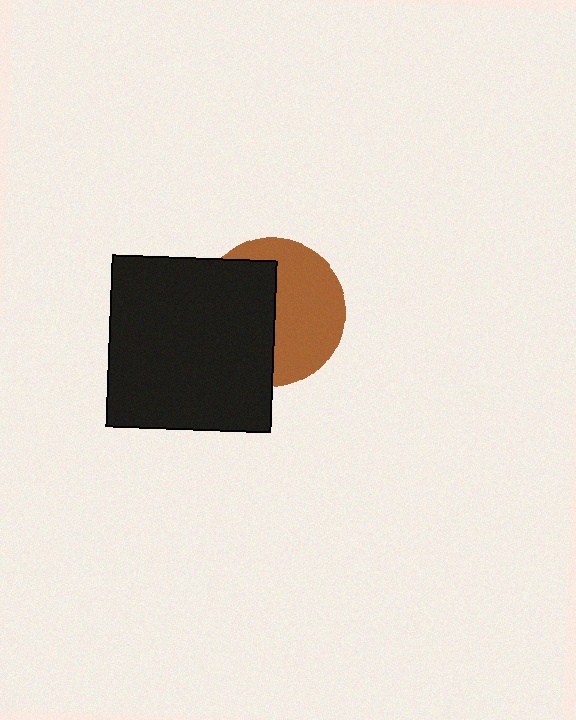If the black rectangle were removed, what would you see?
You would see the complete brown circle.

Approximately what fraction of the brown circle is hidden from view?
Roughly 48% of the brown circle is hidden behind the black rectangle.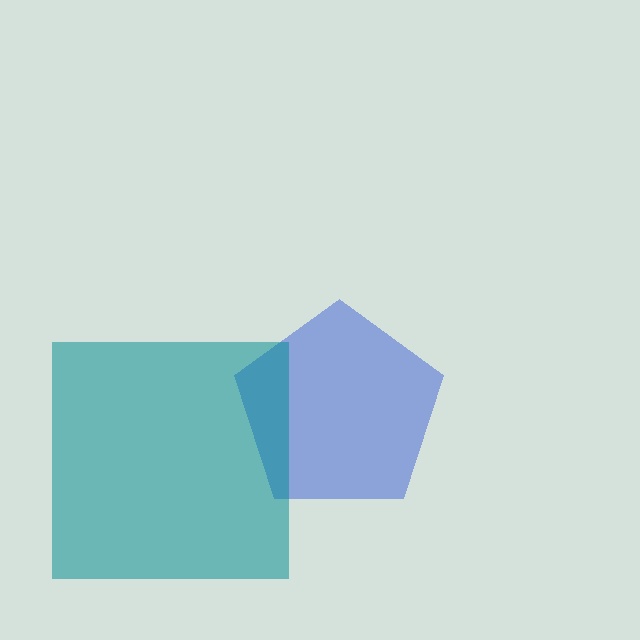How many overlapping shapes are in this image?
There are 2 overlapping shapes in the image.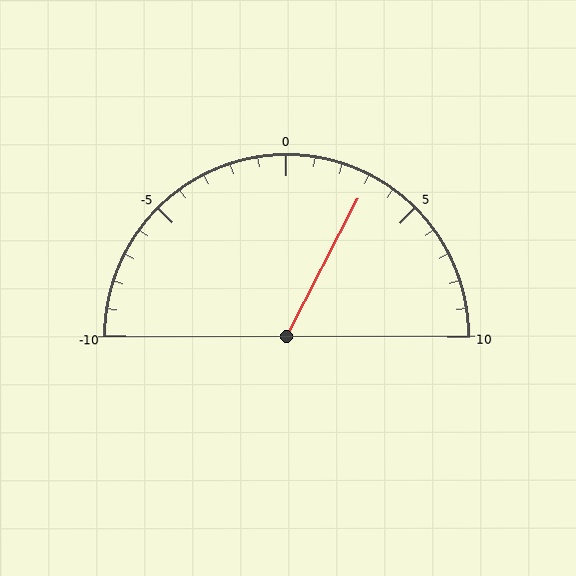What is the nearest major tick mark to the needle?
The nearest major tick mark is 5.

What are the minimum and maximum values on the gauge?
The gauge ranges from -10 to 10.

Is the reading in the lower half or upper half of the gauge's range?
The reading is in the upper half of the range (-10 to 10).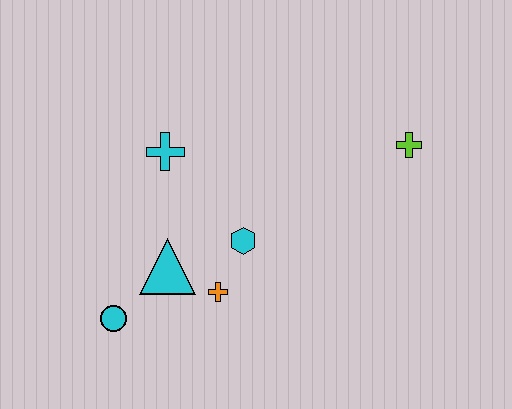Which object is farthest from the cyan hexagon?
The lime cross is farthest from the cyan hexagon.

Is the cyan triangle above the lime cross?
No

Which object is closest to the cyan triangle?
The orange cross is closest to the cyan triangle.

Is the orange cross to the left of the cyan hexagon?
Yes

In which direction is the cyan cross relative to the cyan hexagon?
The cyan cross is above the cyan hexagon.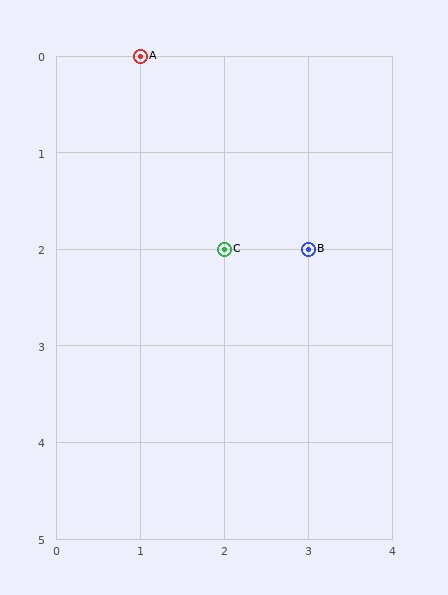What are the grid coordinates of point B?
Point B is at grid coordinates (3, 2).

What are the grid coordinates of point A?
Point A is at grid coordinates (1, 0).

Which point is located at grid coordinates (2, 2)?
Point C is at (2, 2).